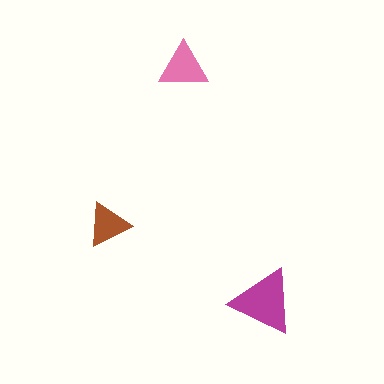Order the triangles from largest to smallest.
the magenta one, the pink one, the brown one.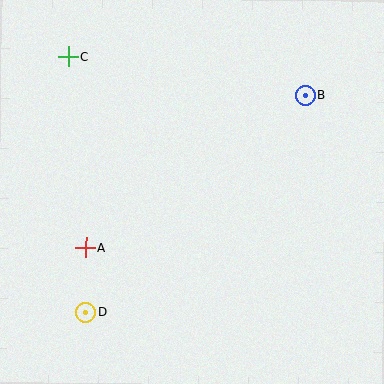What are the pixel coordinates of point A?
Point A is at (86, 248).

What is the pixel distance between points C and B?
The distance between C and B is 240 pixels.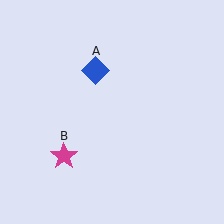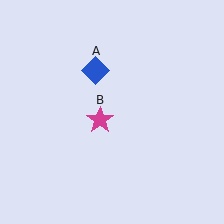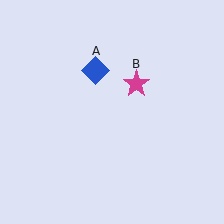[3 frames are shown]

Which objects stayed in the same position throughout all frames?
Blue diamond (object A) remained stationary.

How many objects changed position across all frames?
1 object changed position: magenta star (object B).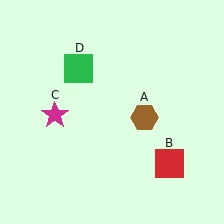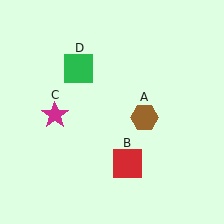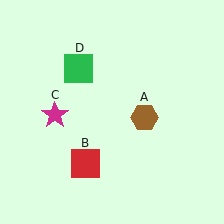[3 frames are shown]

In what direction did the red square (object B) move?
The red square (object B) moved left.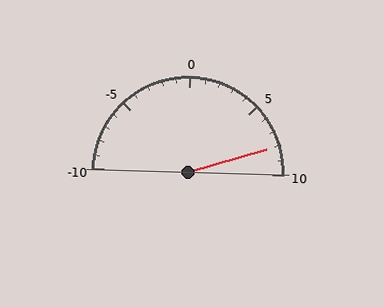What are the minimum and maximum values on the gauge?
The gauge ranges from -10 to 10.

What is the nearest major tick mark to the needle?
The nearest major tick mark is 10.